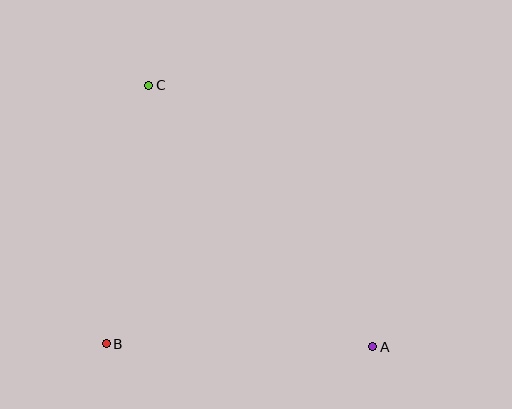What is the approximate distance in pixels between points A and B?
The distance between A and B is approximately 267 pixels.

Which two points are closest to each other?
Points B and C are closest to each other.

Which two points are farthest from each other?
Points A and C are farthest from each other.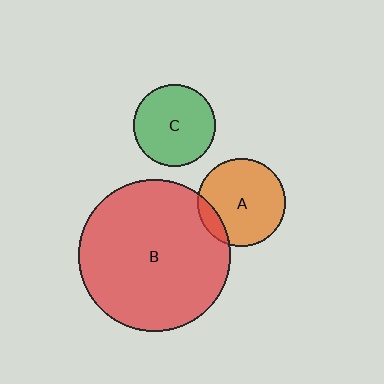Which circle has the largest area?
Circle B (red).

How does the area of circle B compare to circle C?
Approximately 3.4 times.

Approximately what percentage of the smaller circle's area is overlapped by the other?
Approximately 10%.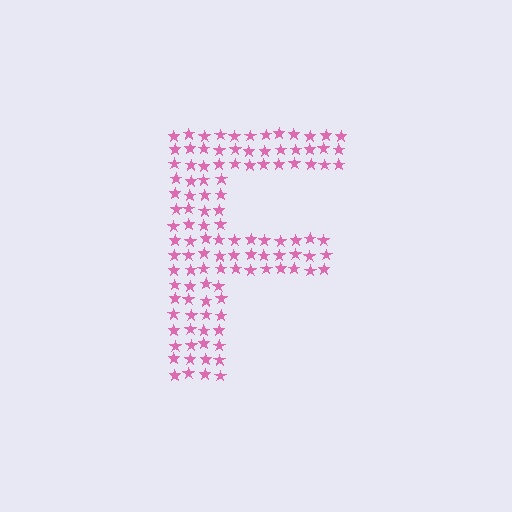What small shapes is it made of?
It is made of small stars.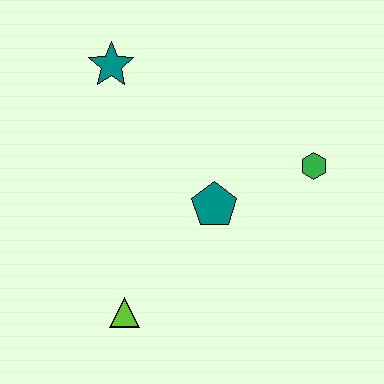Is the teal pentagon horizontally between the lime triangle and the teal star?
No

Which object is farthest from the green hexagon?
The lime triangle is farthest from the green hexagon.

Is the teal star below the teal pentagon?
No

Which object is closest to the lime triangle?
The teal pentagon is closest to the lime triangle.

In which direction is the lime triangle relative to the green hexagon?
The lime triangle is to the left of the green hexagon.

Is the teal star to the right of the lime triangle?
No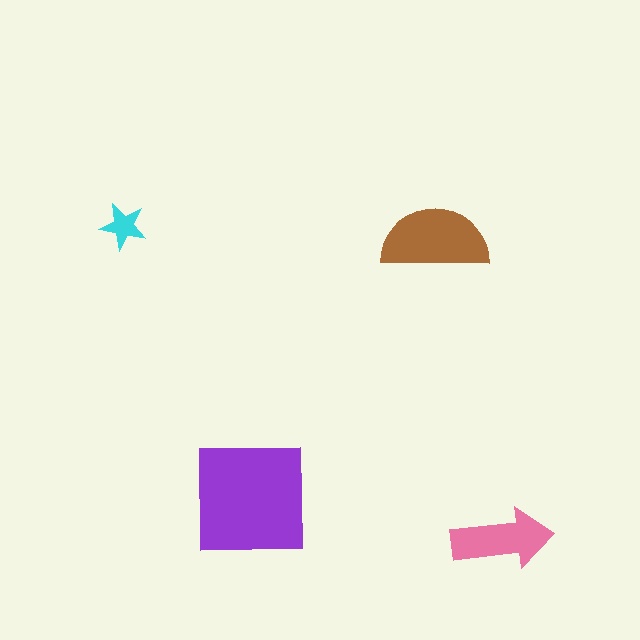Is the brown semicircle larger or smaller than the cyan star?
Larger.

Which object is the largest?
The purple square.